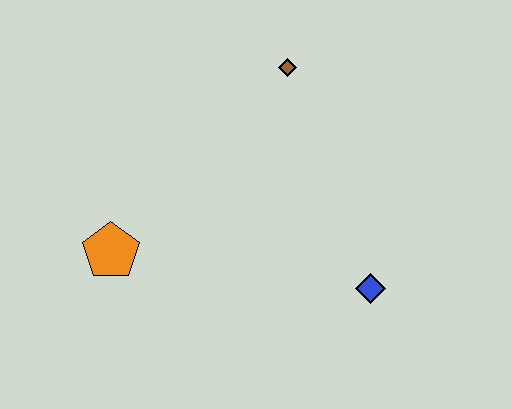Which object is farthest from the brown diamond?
The orange pentagon is farthest from the brown diamond.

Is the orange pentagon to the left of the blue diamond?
Yes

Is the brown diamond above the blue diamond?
Yes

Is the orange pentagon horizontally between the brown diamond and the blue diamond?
No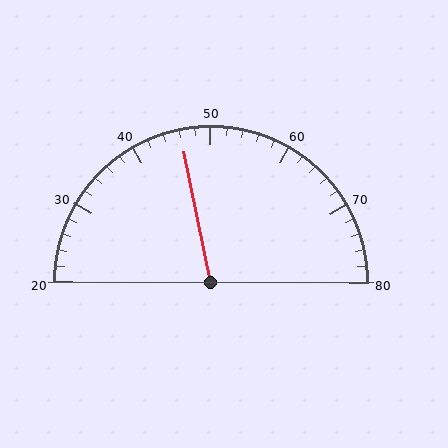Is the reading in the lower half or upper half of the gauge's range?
The reading is in the lower half of the range (20 to 80).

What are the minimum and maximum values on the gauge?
The gauge ranges from 20 to 80.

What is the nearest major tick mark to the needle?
The nearest major tick mark is 50.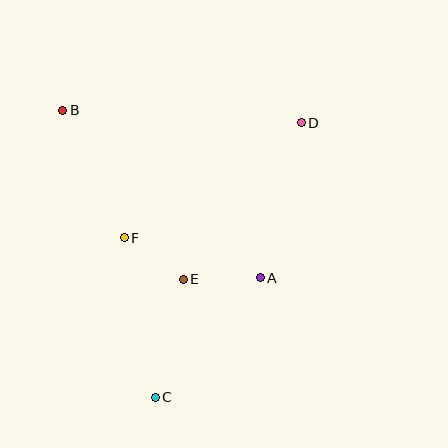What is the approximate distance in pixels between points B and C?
The distance between B and C is approximately 301 pixels.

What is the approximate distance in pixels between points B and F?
The distance between B and F is approximately 141 pixels.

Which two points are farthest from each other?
Points C and D are farthest from each other.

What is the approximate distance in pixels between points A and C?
The distance between A and C is approximately 159 pixels.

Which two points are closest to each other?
Points E and F are closest to each other.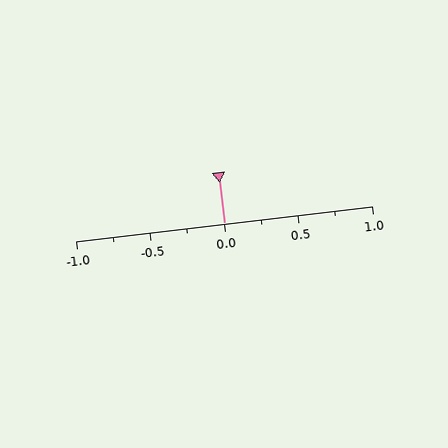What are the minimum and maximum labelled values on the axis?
The axis runs from -1.0 to 1.0.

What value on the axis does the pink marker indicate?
The marker indicates approximately 0.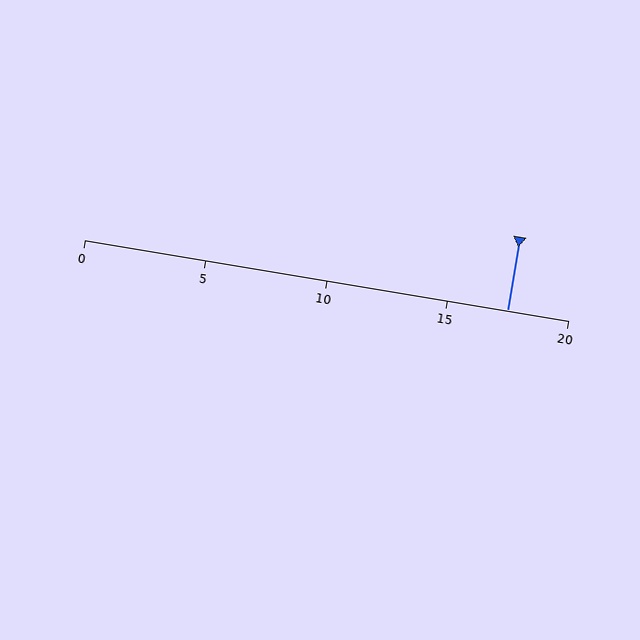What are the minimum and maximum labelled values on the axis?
The axis runs from 0 to 20.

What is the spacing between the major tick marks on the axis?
The major ticks are spaced 5 apart.